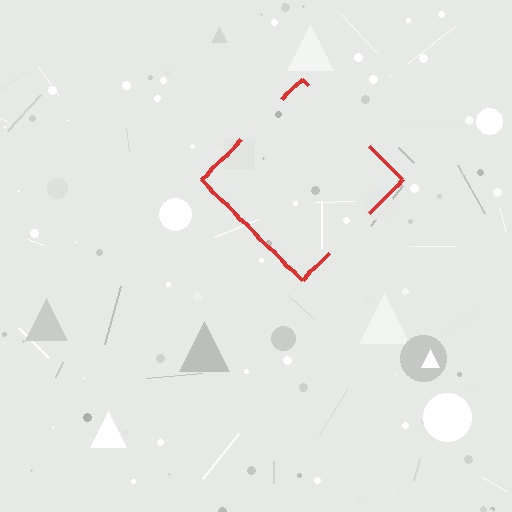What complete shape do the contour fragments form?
The contour fragments form a diamond.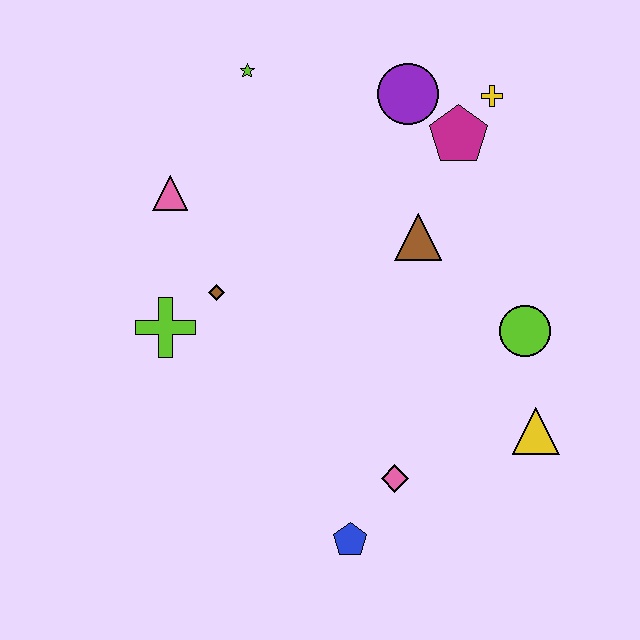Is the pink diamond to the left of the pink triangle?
No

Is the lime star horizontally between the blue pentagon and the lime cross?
Yes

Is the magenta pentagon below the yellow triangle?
No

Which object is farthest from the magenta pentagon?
The blue pentagon is farthest from the magenta pentagon.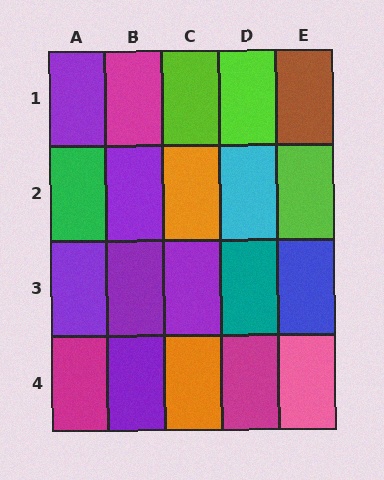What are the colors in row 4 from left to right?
Magenta, purple, orange, magenta, pink.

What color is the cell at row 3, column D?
Teal.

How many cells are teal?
1 cell is teal.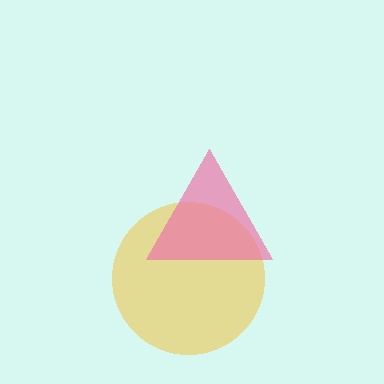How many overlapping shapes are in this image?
There are 2 overlapping shapes in the image.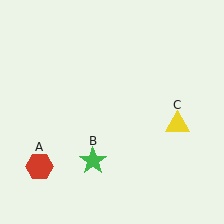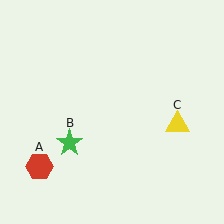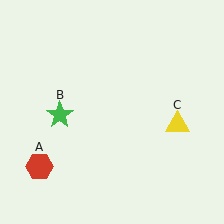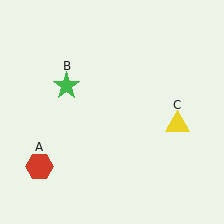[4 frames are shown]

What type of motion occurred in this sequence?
The green star (object B) rotated clockwise around the center of the scene.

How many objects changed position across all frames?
1 object changed position: green star (object B).